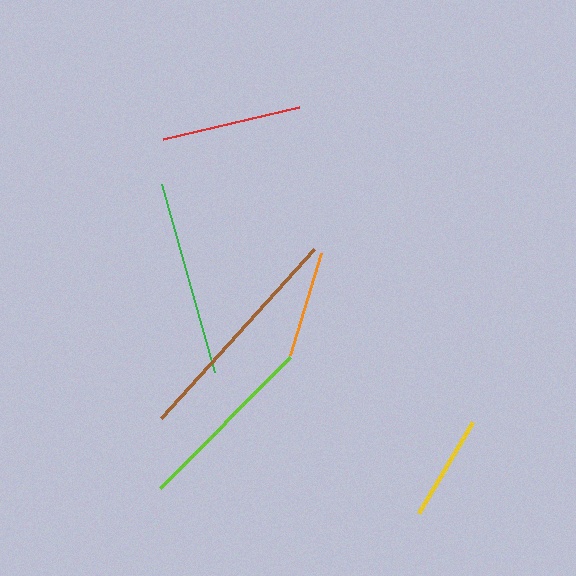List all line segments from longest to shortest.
From longest to shortest: brown, green, lime, red, orange, yellow.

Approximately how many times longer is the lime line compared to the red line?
The lime line is approximately 1.3 times the length of the red line.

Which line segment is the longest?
The brown line is the longest at approximately 228 pixels.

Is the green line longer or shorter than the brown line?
The brown line is longer than the green line.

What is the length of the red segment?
The red segment is approximately 139 pixels long.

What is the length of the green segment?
The green segment is approximately 195 pixels long.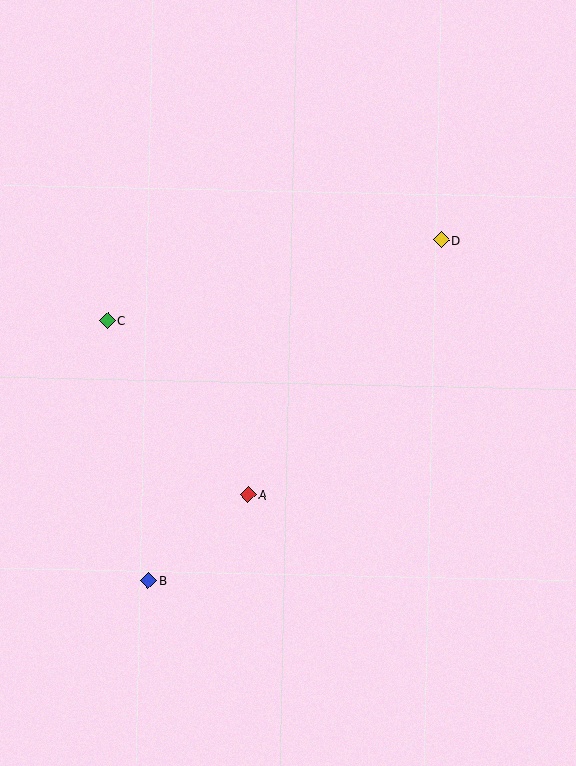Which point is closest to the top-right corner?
Point D is closest to the top-right corner.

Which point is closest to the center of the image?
Point A at (248, 495) is closest to the center.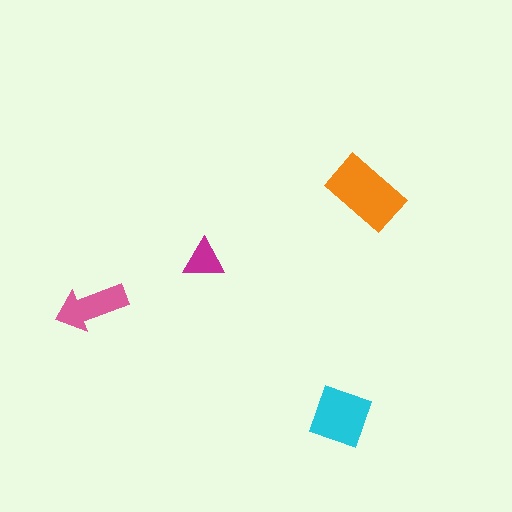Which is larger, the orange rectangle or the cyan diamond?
The orange rectangle.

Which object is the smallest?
The magenta triangle.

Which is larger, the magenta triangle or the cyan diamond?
The cyan diamond.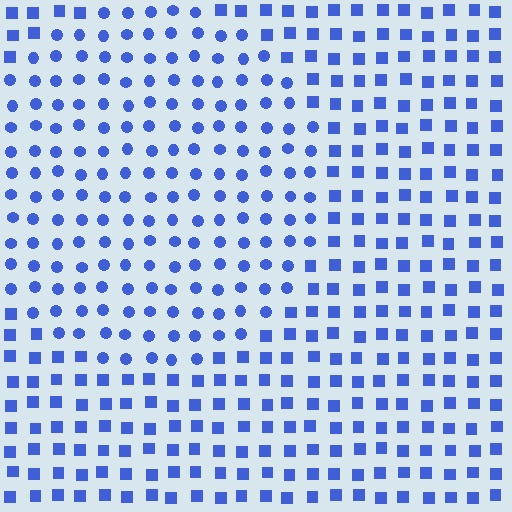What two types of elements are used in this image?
The image uses circles inside the circle region and squares outside it.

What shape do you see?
I see a circle.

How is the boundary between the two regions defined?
The boundary is defined by a change in element shape: circles inside vs. squares outside. All elements share the same color and spacing.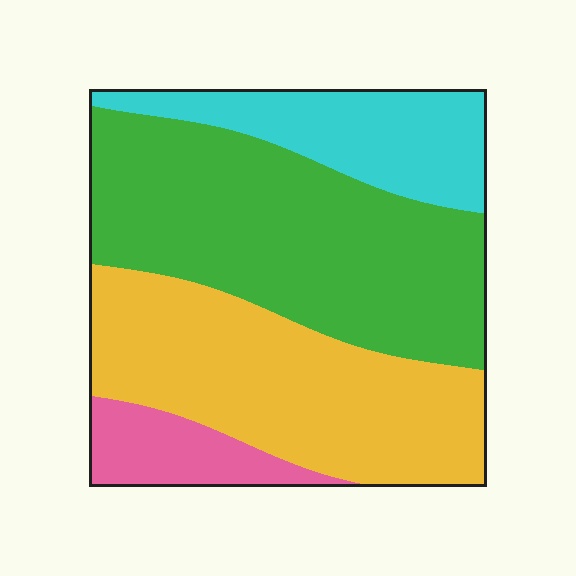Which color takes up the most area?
Green, at roughly 40%.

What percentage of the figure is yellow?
Yellow covers 34% of the figure.